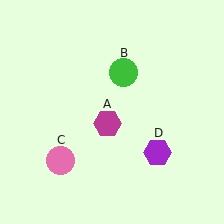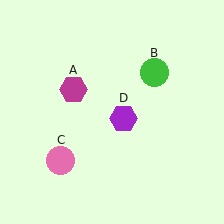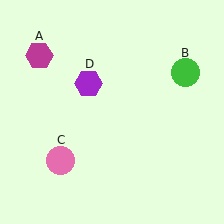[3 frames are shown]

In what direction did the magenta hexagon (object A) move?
The magenta hexagon (object A) moved up and to the left.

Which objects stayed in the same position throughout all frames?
Pink circle (object C) remained stationary.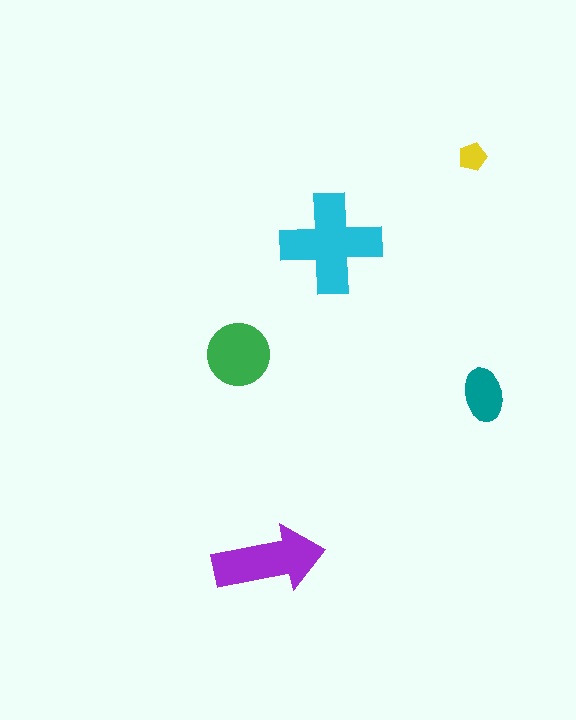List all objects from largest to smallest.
The cyan cross, the purple arrow, the green circle, the teal ellipse, the yellow pentagon.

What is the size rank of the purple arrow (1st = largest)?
2nd.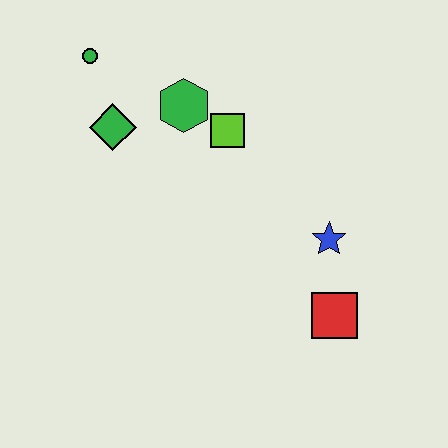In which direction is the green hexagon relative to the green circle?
The green hexagon is to the right of the green circle.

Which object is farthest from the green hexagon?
The red square is farthest from the green hexagon.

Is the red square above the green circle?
No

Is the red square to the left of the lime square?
No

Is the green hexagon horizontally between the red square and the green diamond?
Yes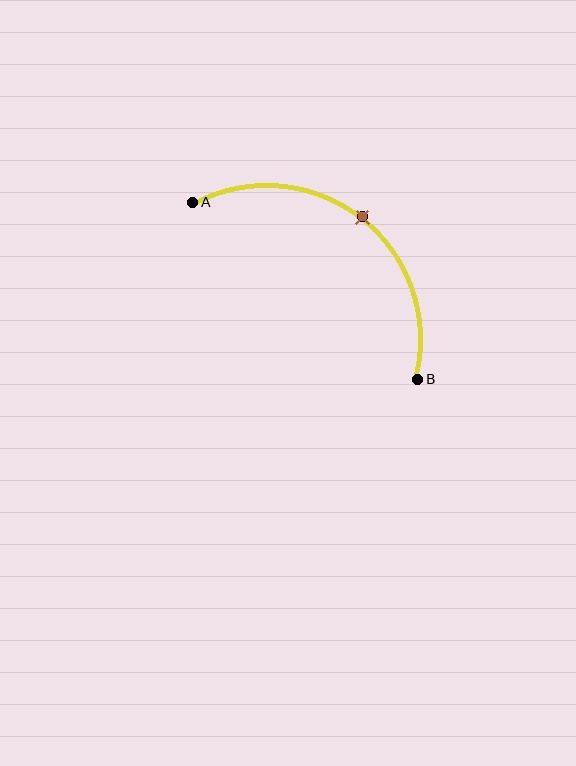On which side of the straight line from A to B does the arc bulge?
The arc bulges above and to the right of the straight line connecting A and B.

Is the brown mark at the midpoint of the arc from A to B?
Yes. The brown mark lies on the arc at equal arc-length from both A and B — it is the arc midpoint.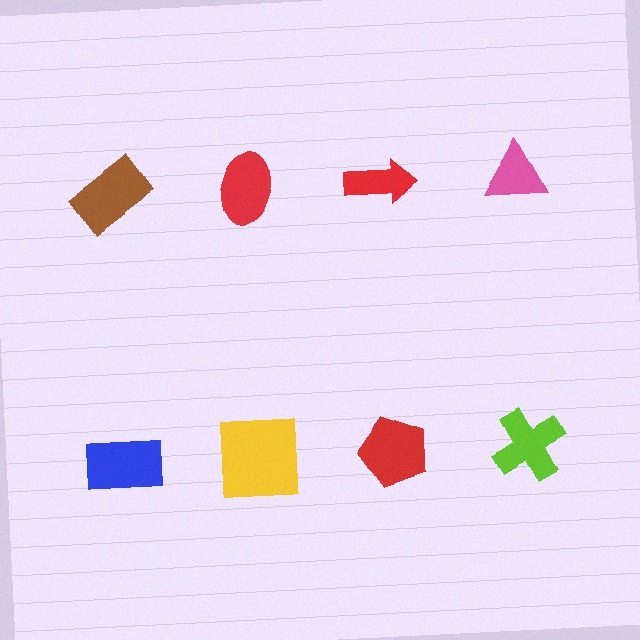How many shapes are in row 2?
4 shapes.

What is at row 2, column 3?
A red pentagon.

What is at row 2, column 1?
A blue rectangle.